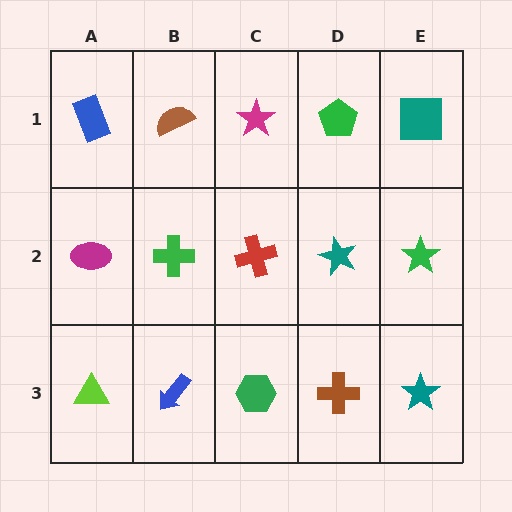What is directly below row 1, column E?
A green star.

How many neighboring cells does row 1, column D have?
3.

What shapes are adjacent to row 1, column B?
A green cross (row 2, column B), a blue rectangle (row 1, column A), a magenta star (row 1, column C).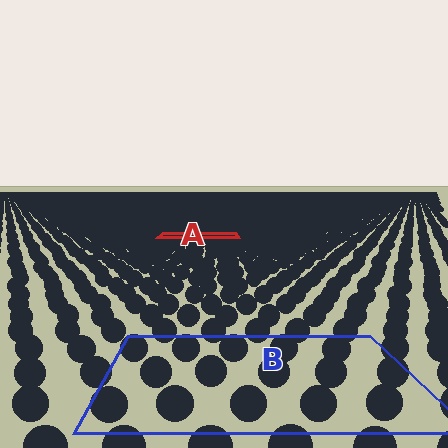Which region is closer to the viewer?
Region B is closer. The texture elements there are larger and more spread out.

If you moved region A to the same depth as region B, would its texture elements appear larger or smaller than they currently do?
They would appear larger. At a closer depth, the same texture elements are projected at a bigger on-screen size.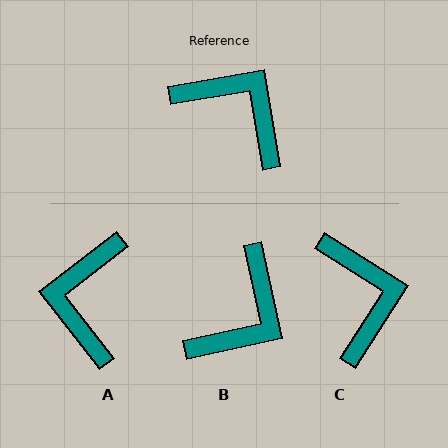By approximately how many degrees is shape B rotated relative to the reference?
Approximately 87 degrees clockwise.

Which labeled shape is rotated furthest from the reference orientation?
A, about 118 degrees away.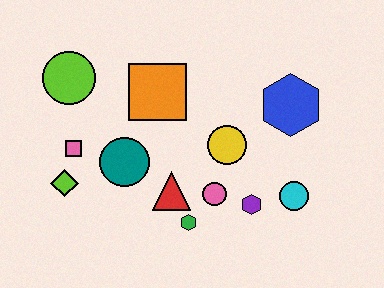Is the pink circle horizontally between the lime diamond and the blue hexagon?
Yes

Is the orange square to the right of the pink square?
Yes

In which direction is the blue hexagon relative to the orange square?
The blue hexagon is to the right of the orange square.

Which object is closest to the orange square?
The teal circle is closest to the orange square.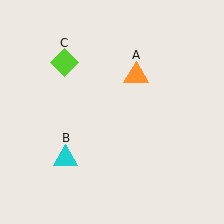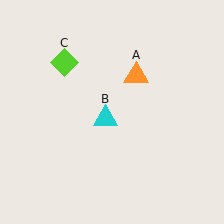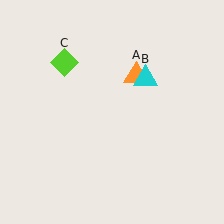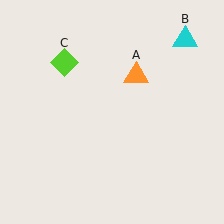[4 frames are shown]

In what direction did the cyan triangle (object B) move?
The cyan triangle (object B) moved up and to the right.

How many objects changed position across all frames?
1 object changed position: cyan triangle (object B).